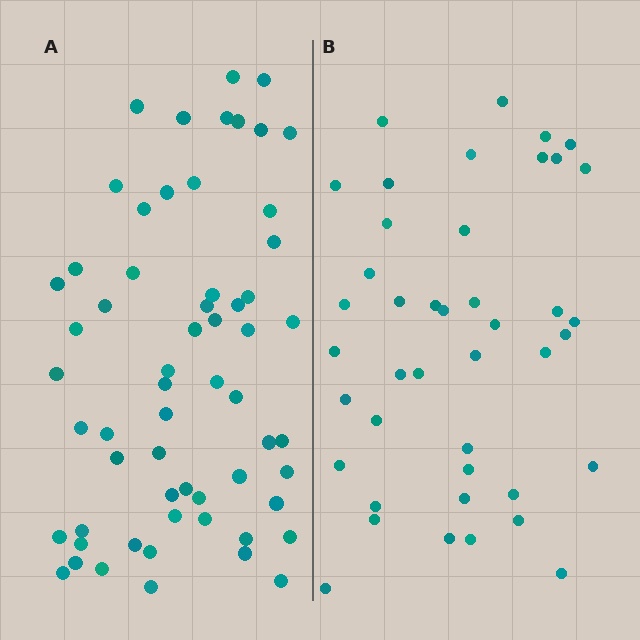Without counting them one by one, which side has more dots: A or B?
Region A (the left region) has more dots.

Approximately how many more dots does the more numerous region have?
Region A has approximately 20 more dots than region B.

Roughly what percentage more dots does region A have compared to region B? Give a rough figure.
About 45% more.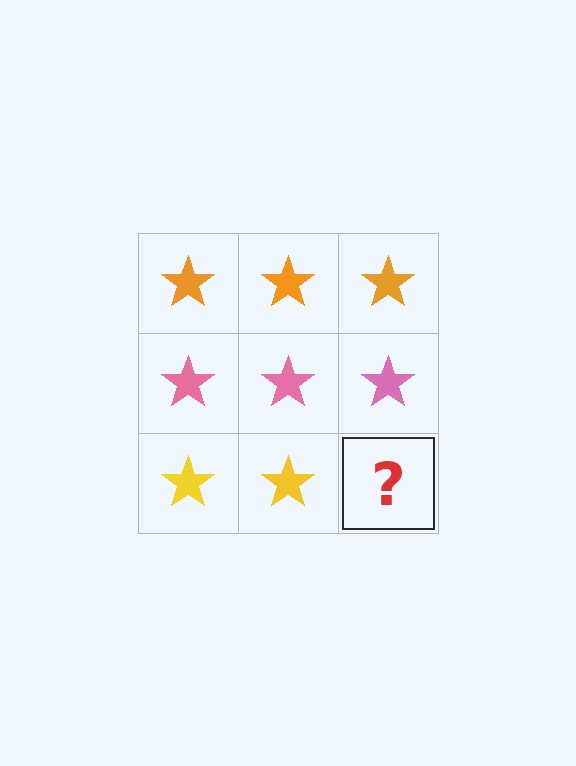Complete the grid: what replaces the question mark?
The question mark should be replaced with a yellow star.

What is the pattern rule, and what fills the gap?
The rule is that each row has a consistent color. The gap should be filled with a yellow star.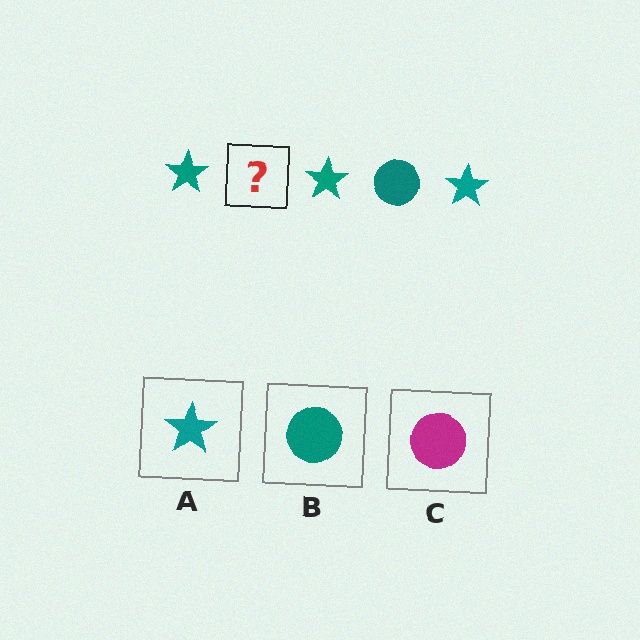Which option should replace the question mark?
Option B.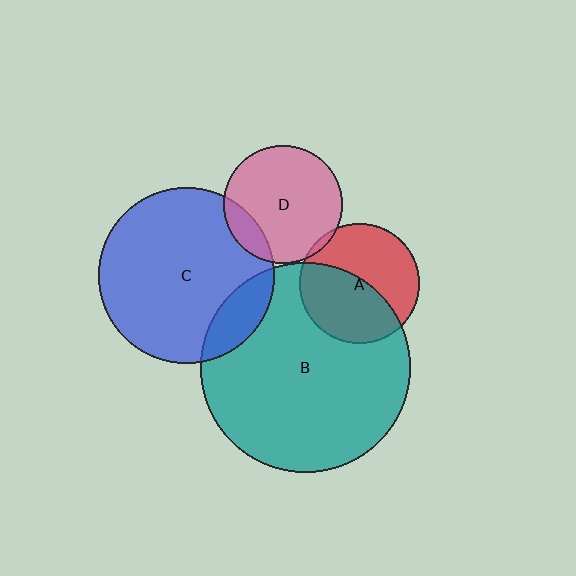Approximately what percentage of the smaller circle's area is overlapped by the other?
Approximately 15%.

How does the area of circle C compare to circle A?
Approximately 2.1 times.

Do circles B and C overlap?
Yes.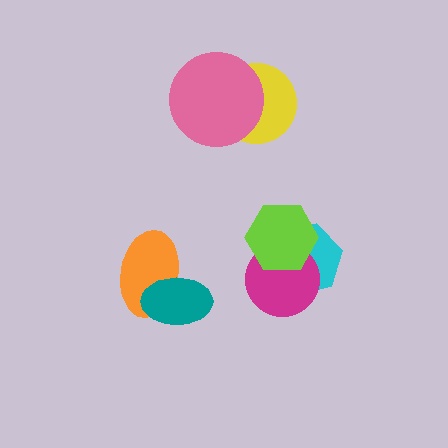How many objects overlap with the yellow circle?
1 object overlaps with the yellow circle.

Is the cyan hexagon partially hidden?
Yes, it is partially covered by another shape.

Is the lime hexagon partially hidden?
No, no other shape covers it.